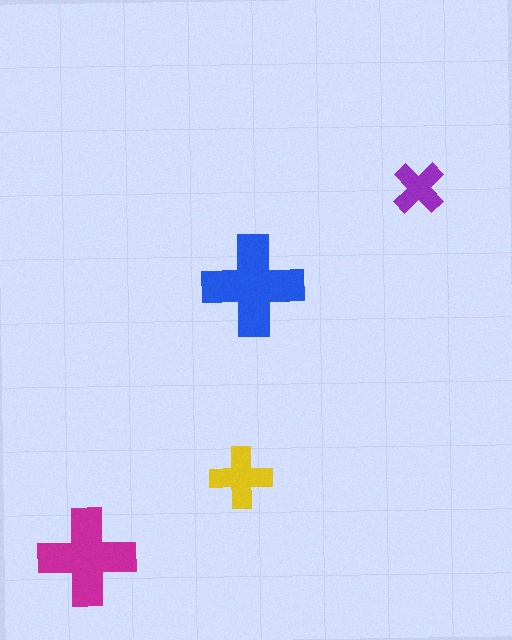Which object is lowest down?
The magenta cross is bottommost.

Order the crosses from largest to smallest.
the blue one, the magenta one, the yellow one, the purple one.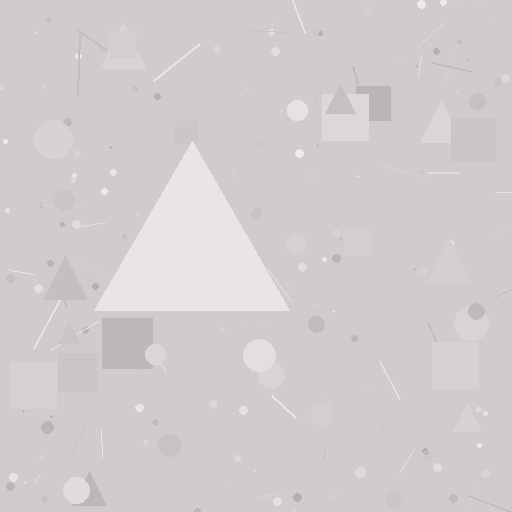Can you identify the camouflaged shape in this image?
The camouflaged shape is a triangle.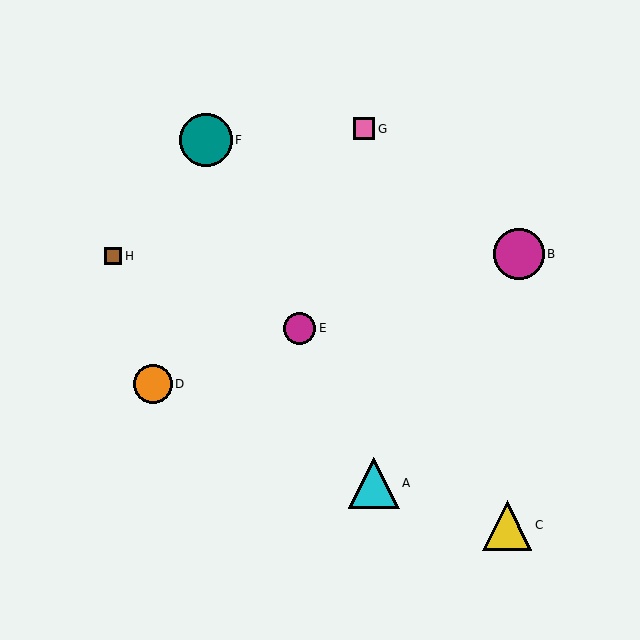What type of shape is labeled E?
Shape E is a magenta circle.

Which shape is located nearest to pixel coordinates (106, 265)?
The brown square (labeled H) at (113, 256) is nearest to that location.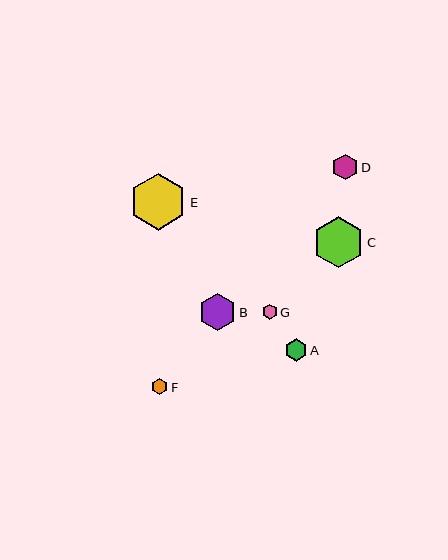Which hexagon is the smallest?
Hexagon G is the smallest with a size of approximately 15 pixels.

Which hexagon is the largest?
Hexagon E is the largest with a size of approximately 57 pixels.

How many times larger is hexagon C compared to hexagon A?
Hexagon C is approximately 2.3 times the size of hexagon A.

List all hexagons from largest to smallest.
From largest to smallest: E, C, B, D, A, F, G.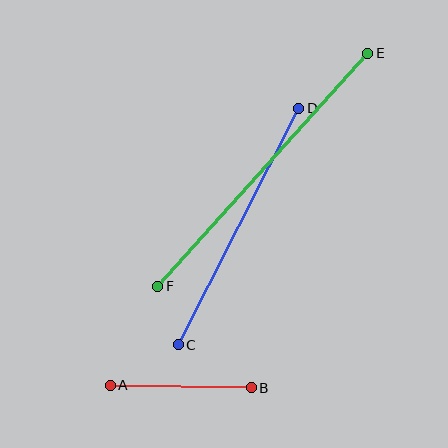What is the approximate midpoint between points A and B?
The midpoint is at approximately (181, 387) pixels.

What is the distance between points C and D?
The distance is approximately 265 pixels.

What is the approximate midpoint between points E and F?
The midpoint is at approximately (263, 170) pixels.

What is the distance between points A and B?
The distance is approximately 141 pixels.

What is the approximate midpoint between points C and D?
The midpoint is at approximately (238, 227) pixels.